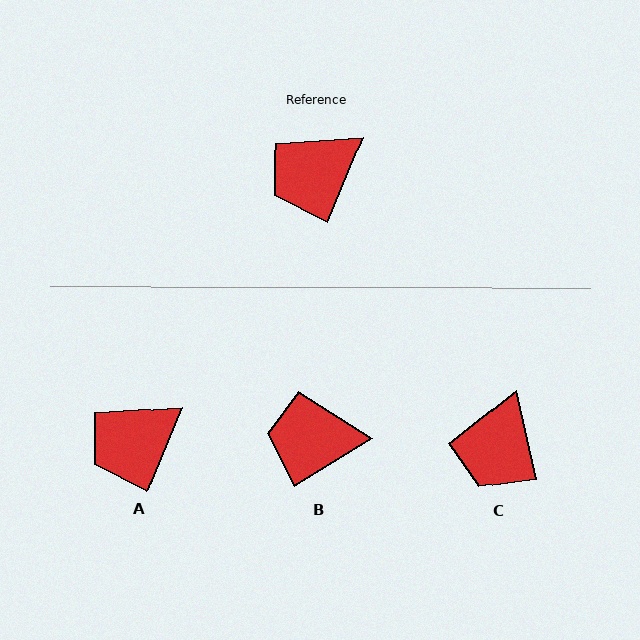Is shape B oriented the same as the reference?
No, it is off by about 36 degrees.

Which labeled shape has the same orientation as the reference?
A.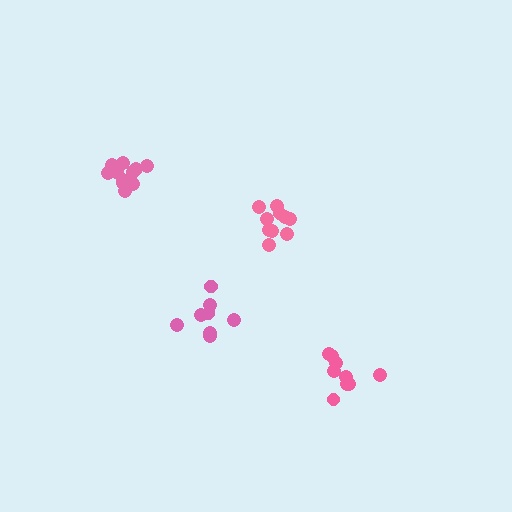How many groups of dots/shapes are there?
There are 4 groups.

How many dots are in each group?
Group 1: 8 dots, Group 2: 13 dots, Group 3: 9 dots, Group 4: 10 dots (40 total).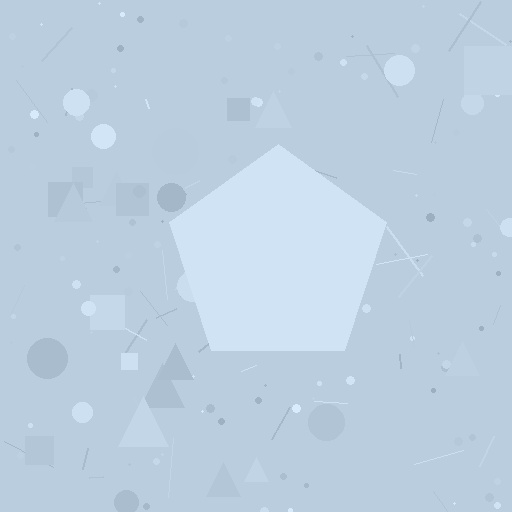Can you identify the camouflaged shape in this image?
The camouflaged shape is a pentagon.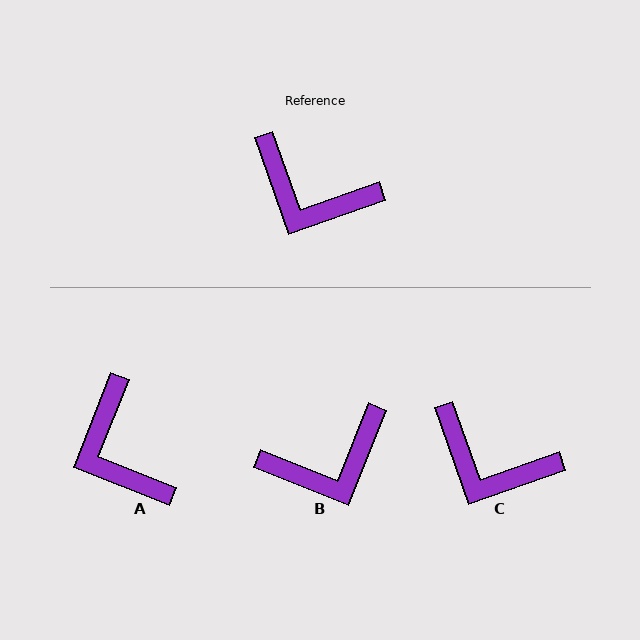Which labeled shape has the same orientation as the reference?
C.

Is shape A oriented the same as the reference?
No, it is off by about 41 degrees.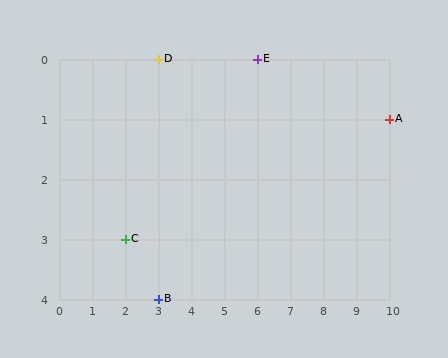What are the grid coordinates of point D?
Point D is at grid coordinates (3, 0).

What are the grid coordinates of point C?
Point C is at grid coordinates (2, 3).